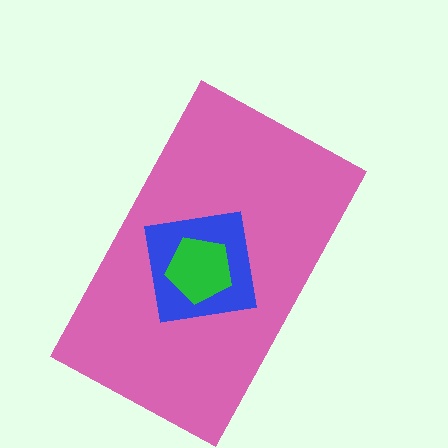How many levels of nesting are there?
3.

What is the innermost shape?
The green pentagon.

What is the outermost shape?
The pink rectangle.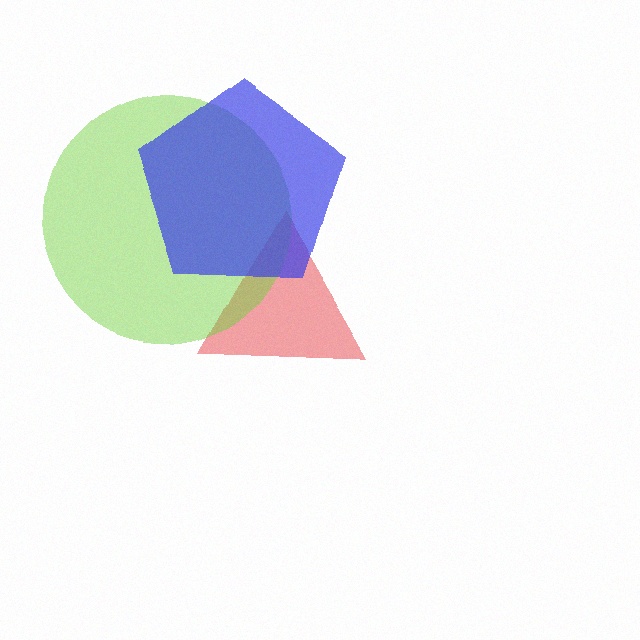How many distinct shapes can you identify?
There are 3 distinct shapes: a red triangle, a lime circle, a blue pentagon.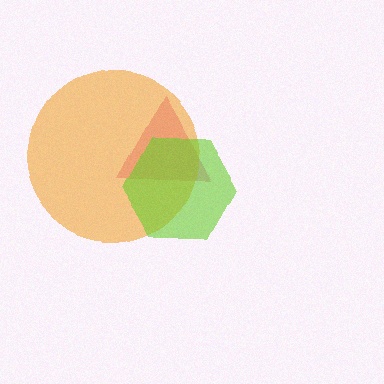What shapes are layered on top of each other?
The layered shapes are: a pink triangle, an orange circle, a lime hexagon.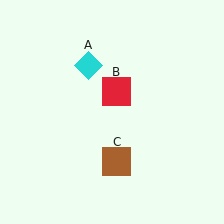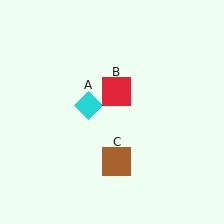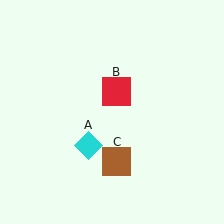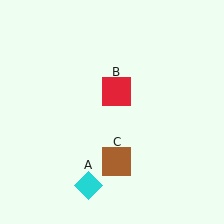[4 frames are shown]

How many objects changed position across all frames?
1 object changed position: cyan diamond (object A).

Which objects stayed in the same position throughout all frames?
Red square (object B) and brown square (object C) remained stationary.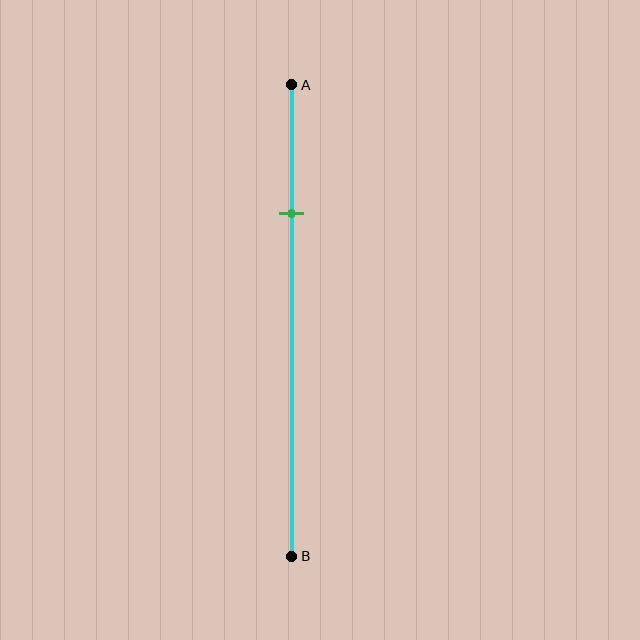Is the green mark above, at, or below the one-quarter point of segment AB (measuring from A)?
The green mark is approximately at the one-quarter point of segment AB.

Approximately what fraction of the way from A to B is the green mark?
The green mark is approximately 25% of the way from A to B.